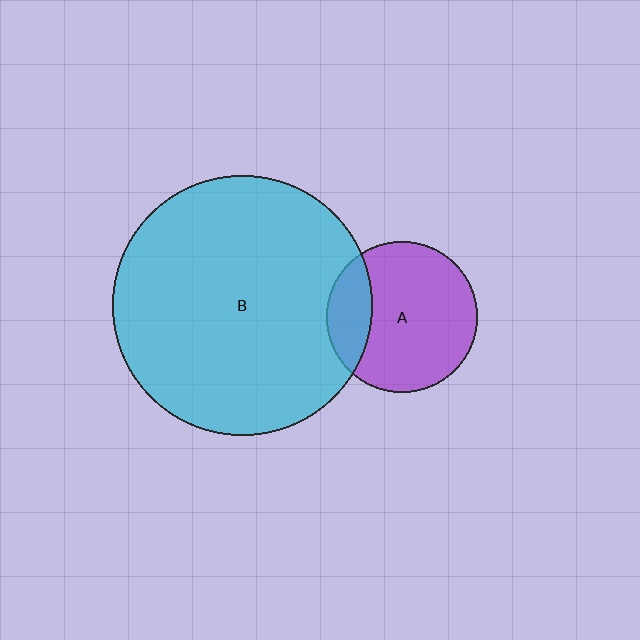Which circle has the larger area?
Circle B (cyan).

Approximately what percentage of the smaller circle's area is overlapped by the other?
Approximately 20%.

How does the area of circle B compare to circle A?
Approximately 2.9 times.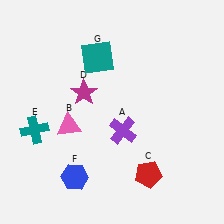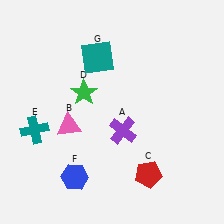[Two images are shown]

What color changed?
The star (D) changed from magenta in Image 1 to green in Image 2.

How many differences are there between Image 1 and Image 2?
There is 1 difference between the two images.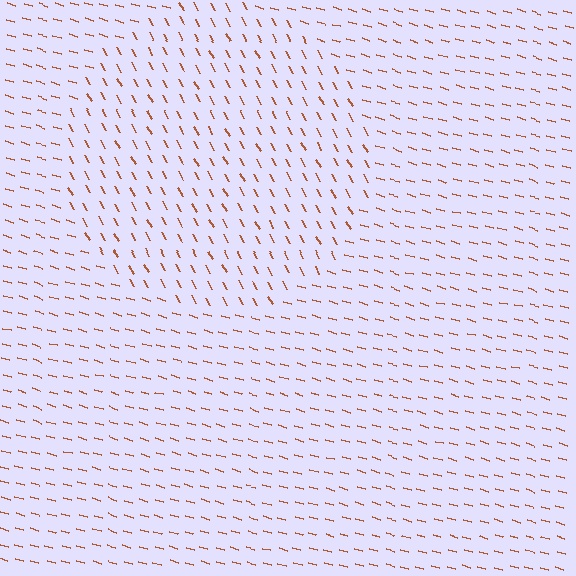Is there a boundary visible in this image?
Yes, there is a texture boundary formed by a change in line orientation.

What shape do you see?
I see a circle.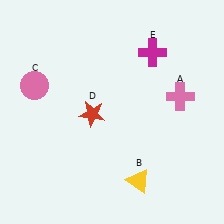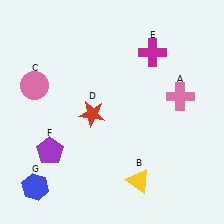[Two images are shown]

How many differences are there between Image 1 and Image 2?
There are 2 differences between the two images.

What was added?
A purple pentagon (F), a blue hexagon (G) were added in Image 2.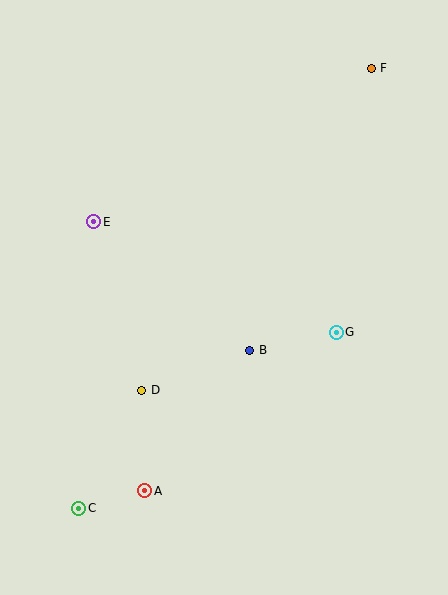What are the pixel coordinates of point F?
Point F is at (371, 68).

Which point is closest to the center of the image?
Point B at (250, 350) is closest to the center.